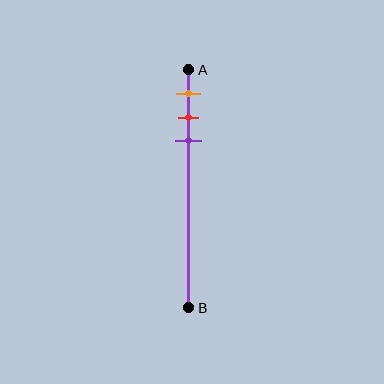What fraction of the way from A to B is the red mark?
The red mark is approximately 20% (0.2) of the way from A to B.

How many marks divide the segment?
There are 3 marks dividing the segment.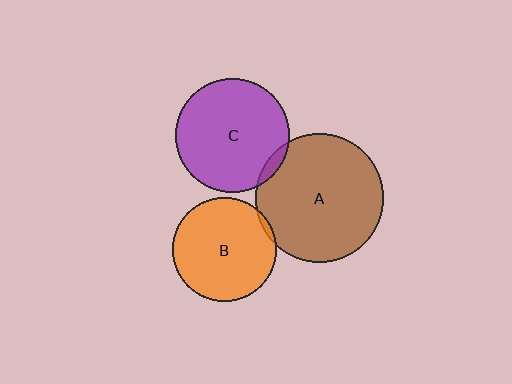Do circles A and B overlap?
Yes.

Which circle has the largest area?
Circle A (brown).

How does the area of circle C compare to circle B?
Approximately 1.2 times.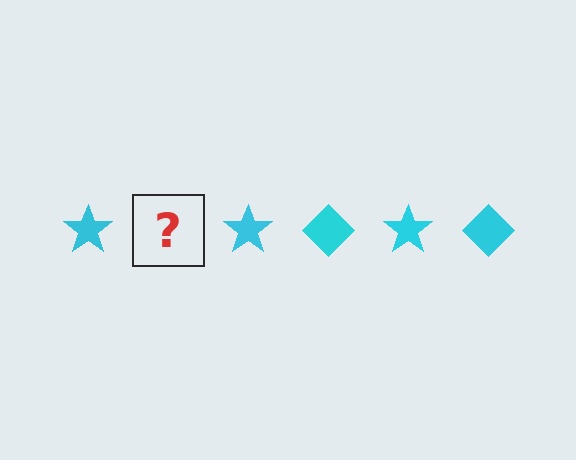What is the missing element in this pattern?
The missing element is a cyan diamond.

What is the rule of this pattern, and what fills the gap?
The rule is that the pattern cycles through star, diamond shapes in cyan. The gap should be filled with a cyan diamond.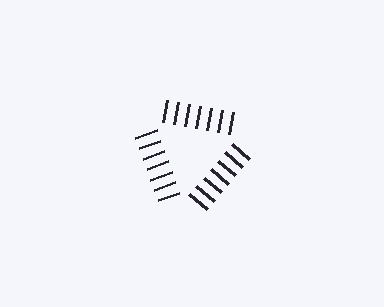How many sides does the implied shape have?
3 sides — the line-ends trace a triangle.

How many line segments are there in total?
21 — 7 along each of the 3 edges.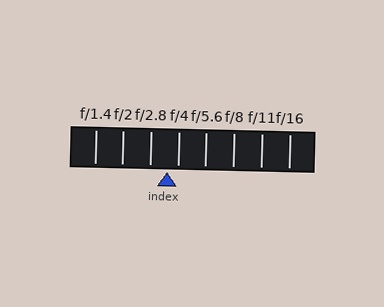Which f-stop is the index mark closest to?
The index mark is closest to f/4.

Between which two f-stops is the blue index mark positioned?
The index mark is between f/2.8 and f/4.